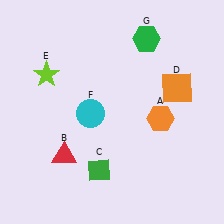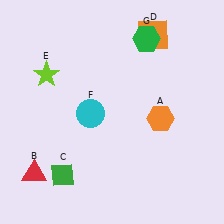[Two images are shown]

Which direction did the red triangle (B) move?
The red triangle (B) moved left.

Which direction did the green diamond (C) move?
The green diamond (C) moved left.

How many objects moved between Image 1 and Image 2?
3 objects moved between the two images.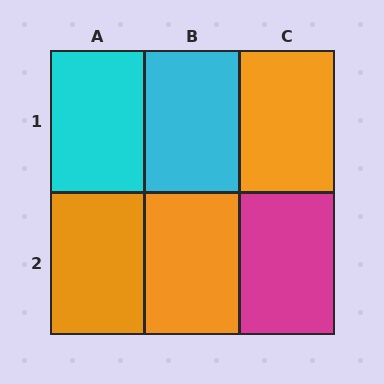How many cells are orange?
3 cells are orange.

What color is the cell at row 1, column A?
Cyan.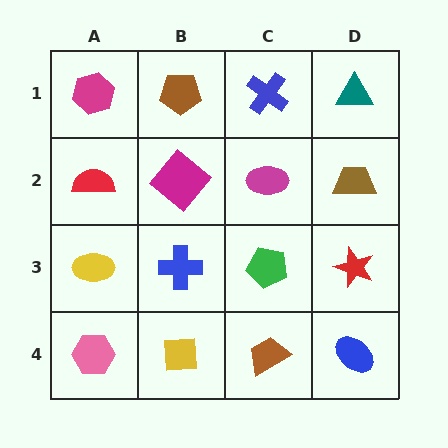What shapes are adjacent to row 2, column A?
A magenta hexagon (row 1, column A), a yellow ellipse (row 3, column A), a magenta diamond (row 2, column B).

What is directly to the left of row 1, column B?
A magenta hexagon.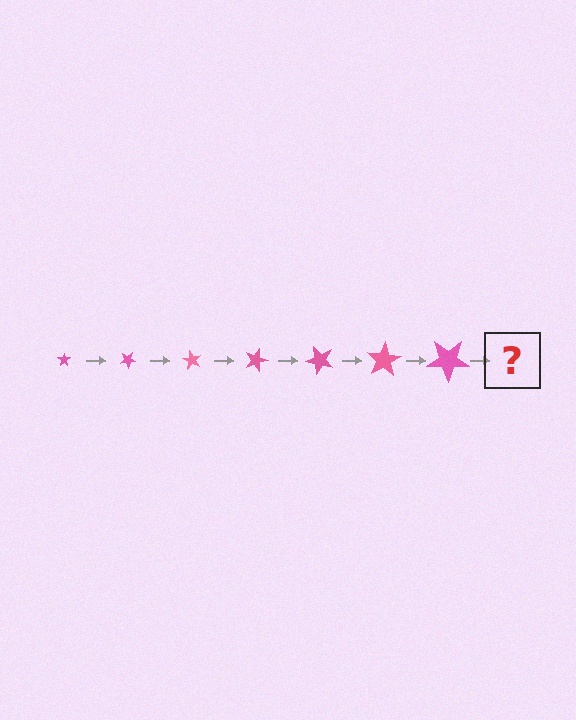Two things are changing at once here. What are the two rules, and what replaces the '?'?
The two rules are that the star grows larger each step and it rotates 30 degrees each step. The '?' should be a star, larger than the previous one and rotated 210 degrees from the start.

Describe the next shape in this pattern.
It should be a star, larger than the previous one and rotated 210 degrees from the start.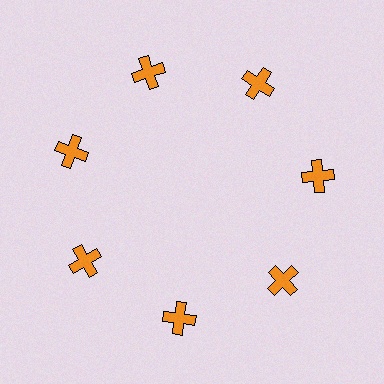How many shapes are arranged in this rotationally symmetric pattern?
There are 7 shapes, arranged in 7 groups of 1.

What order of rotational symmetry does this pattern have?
This pattern has 7-fold rotational symmetry.